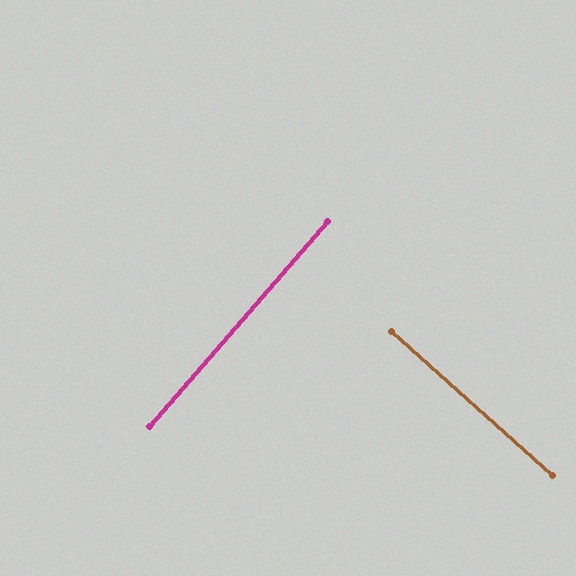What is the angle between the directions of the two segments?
Approximately 89 degrees.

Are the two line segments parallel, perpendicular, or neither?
Perpendicular — they meet at approximately 89°.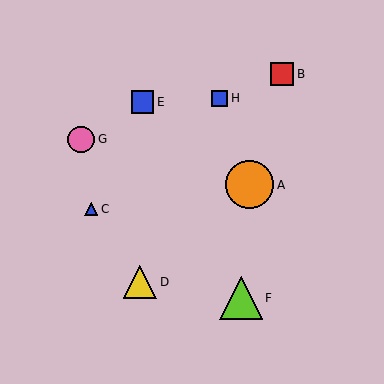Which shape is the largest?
The orange circle (labeled A) is the largest.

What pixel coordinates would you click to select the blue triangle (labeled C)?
Click at (91, 209) to select the blue triangle C.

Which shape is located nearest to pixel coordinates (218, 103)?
The blue square (labeled H) at (220, 98) is nearest to that location.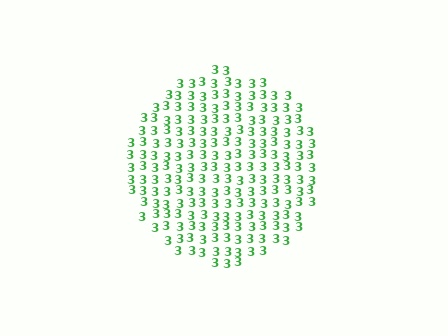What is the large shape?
The large shape is a circle.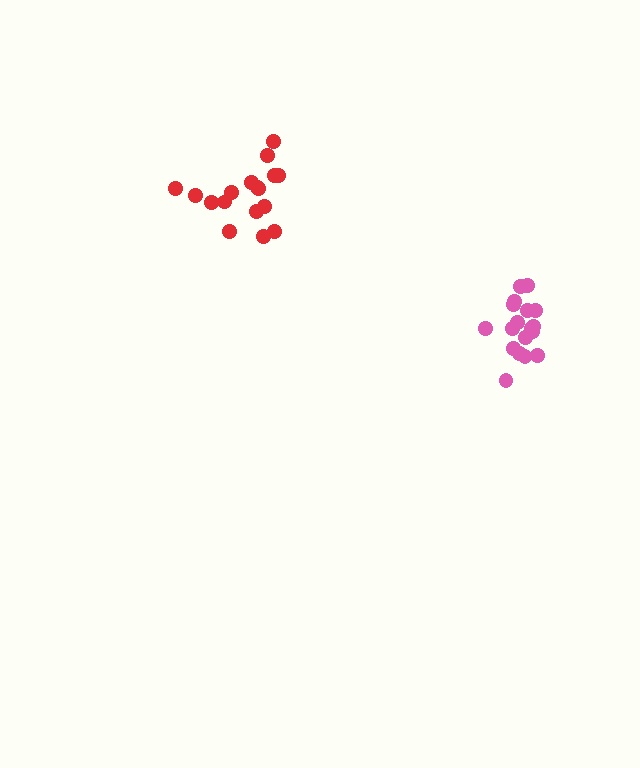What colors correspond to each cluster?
The clusters are colored: red, pink.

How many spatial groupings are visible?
There are 2 spatial groupings.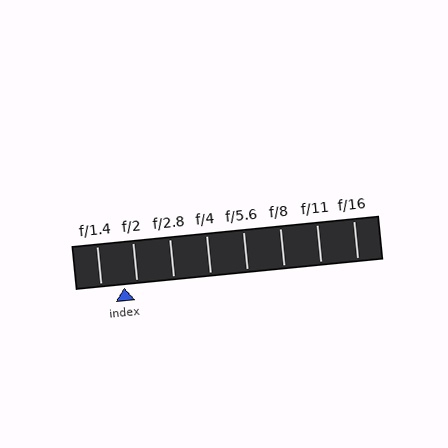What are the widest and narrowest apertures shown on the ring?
The widest aperture shown is f/1.4 and the narrowest is f/16.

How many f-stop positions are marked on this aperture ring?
There are 8 f-stop positions marked.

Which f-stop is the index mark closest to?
The index mark is closest to f/2.